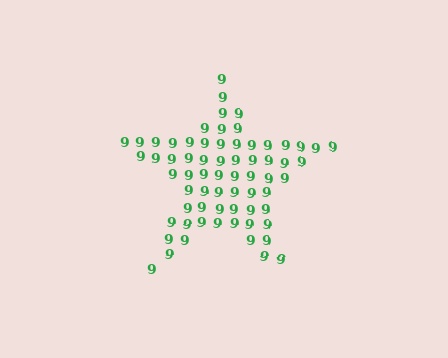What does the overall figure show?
The overall figure shows a star.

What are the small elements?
The small elements are digit 9's.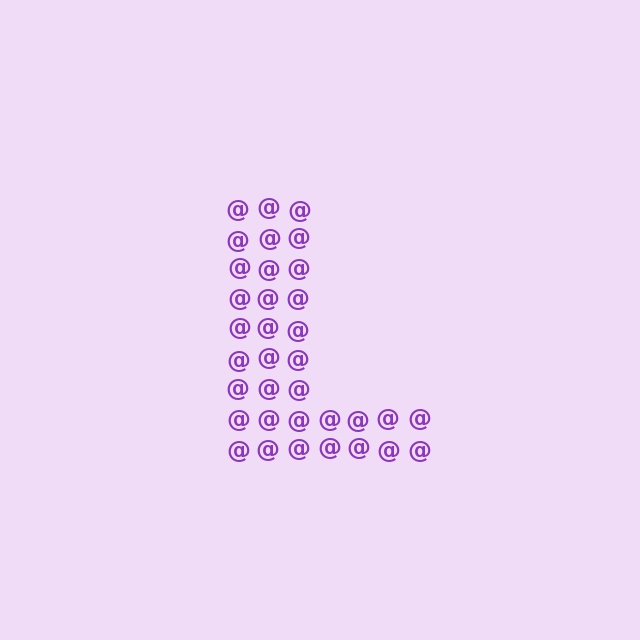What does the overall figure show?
The overall figure shows the letter L.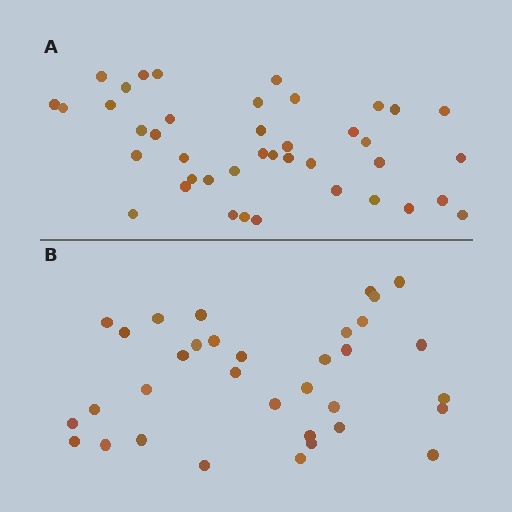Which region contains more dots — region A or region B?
Region A (the top region) has more dots.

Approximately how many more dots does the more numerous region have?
Region A has roughly 8 or so more dots than region B.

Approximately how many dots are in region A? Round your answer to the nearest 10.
About 40 dots. (The exact count is 41, which rounds to 40.)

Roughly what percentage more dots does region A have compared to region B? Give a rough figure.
About 20% more.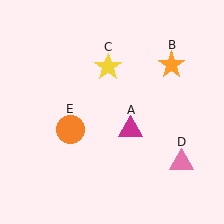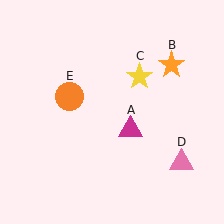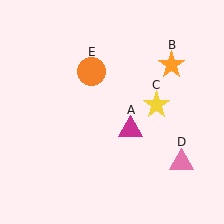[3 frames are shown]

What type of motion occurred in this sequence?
The yellow star (object C), orange circle (object E) rotated clockwise around the center of the scene.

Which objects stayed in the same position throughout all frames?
Magenta triangle (object A) and orange star (object B) and pink triangle (object D) remained stationary.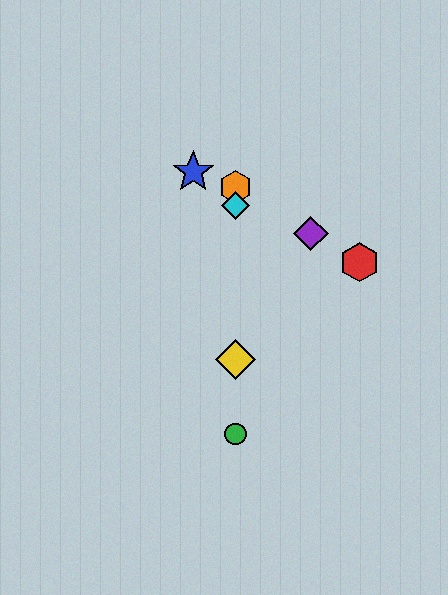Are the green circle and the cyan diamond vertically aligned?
Yes, both are at x≈236.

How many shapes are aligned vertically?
4 shapes (the green circle, the yellow diamond, the orange hexagon, the cyan diamond) are aligned vertically.